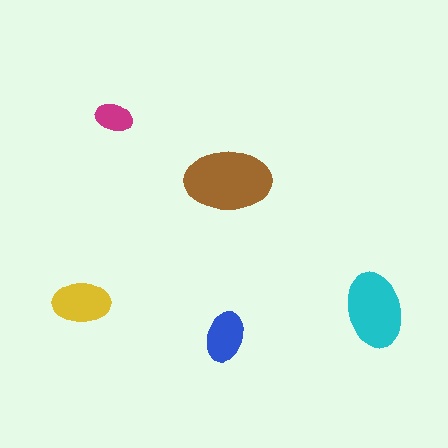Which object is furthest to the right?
The cyan ellipse is rightmost.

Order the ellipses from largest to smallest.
the brown one, the cyan one, the yellow one, the blue one, the magenta one.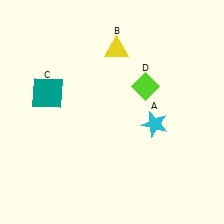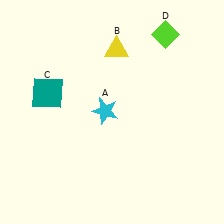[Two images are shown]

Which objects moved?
The objects that moved are: the cyan star (A), the lime diamond (D).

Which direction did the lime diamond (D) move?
The lime diamond (D) moved up.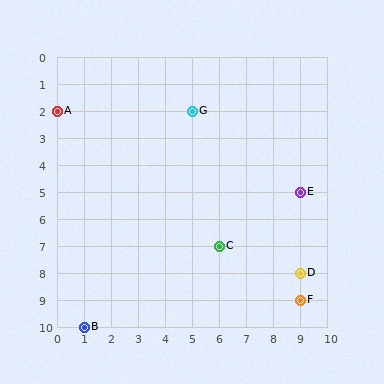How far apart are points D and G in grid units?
Points D and G are 4 columns and 6 rows apart (about 7.2 grid units diagonally).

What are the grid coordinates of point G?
Point G is at grid coordinates (5, 2).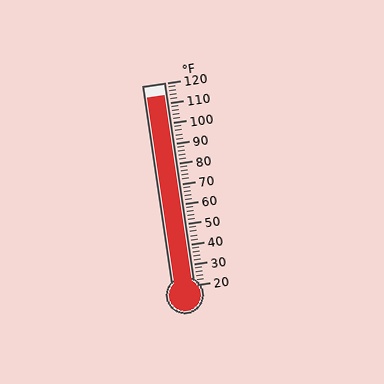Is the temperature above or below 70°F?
The temperature is above 70°F.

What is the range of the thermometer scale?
The thermometer scale ranges from 20°F to 120°F.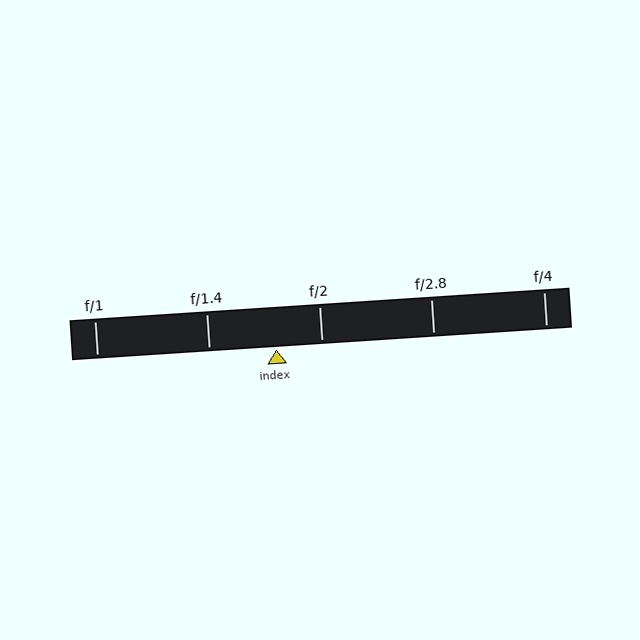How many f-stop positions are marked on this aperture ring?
There are 5 f-stop positions marked.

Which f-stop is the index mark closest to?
The index mark is closest to f/2.